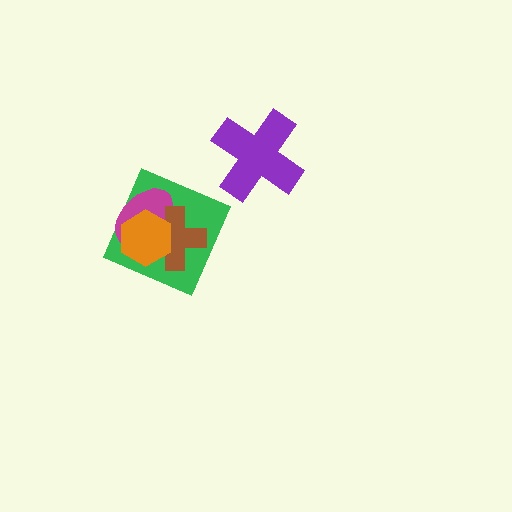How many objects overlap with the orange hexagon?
3 objects overlap with the orange hexagon.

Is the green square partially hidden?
Yes, it is partially covered by another shape.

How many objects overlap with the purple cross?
0 objects overlap with the purple cross.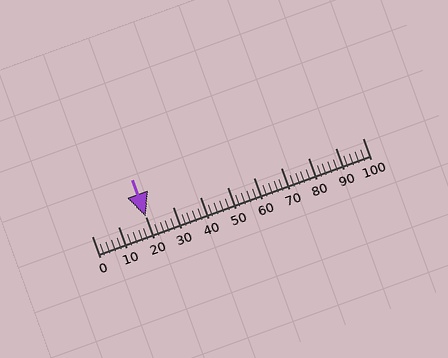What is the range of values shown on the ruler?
The ruler shows values from 0 to 100.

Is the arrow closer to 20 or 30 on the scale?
The arrow is closer to 20.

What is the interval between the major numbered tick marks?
The major tick marks are spaced 10 units apart.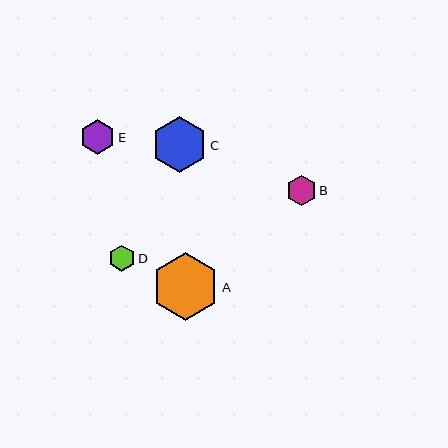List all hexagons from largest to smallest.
From largest to smallest: A, C, E, B, D.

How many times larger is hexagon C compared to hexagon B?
Hexagon C is approximately 1.8 times the size of hexagon B.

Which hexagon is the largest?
Hexagon A is the largest with a size of approximately 67 pixels.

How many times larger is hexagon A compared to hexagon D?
Hexagon A is approximately 2.5 times the size of hexagon D.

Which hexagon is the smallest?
Hexagon D is the smallest with a size of approximately 26 pixels.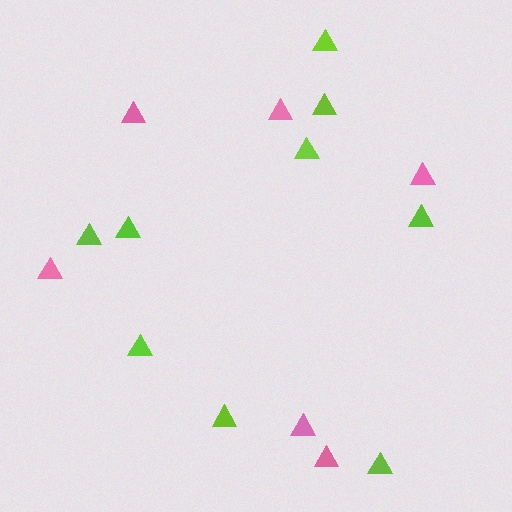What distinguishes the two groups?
There are 2 groups: one group of pink triangles (6) and one group of lime triangles (9).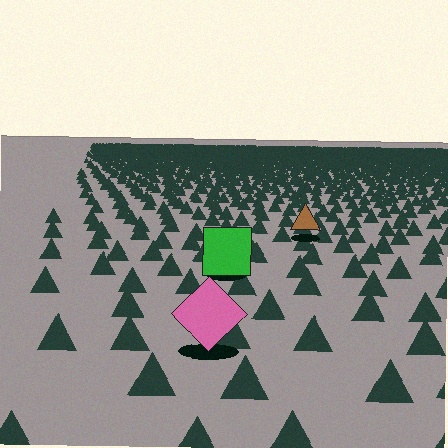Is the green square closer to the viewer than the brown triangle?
Yes. The green square is closer — you can tell from the texture gradient: the ground texture is coarser near it.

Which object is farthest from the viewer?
The brown triangle is farthest from the viewer. It appears smaller and the ground texture around it is denser.